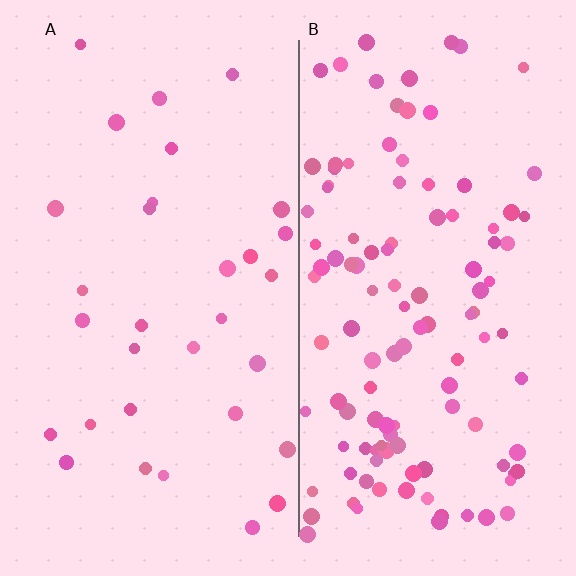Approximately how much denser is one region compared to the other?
Approximately 3.7× — region B over region A.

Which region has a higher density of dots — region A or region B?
B (the right).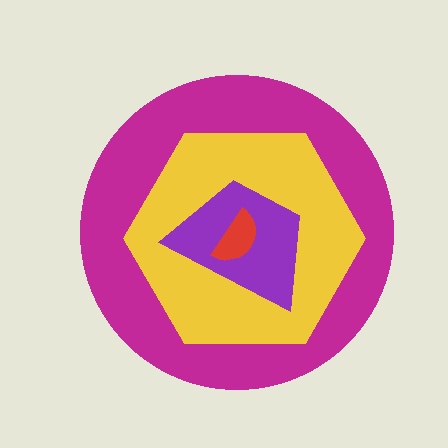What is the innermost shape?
The red semicircle.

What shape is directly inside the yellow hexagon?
The purple trapezoid.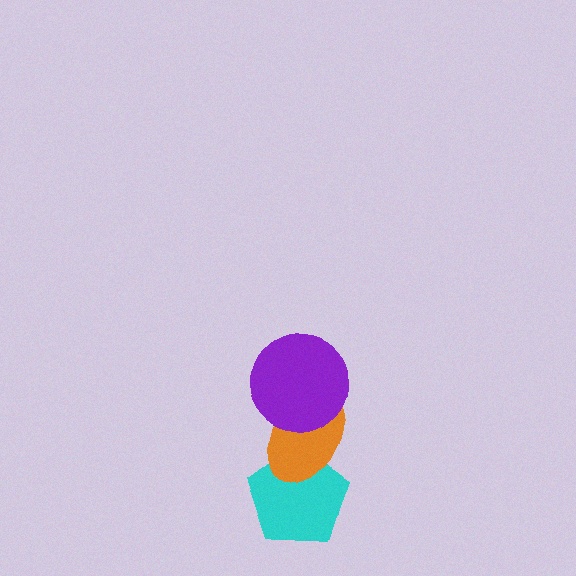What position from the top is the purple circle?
The purple circle is 1st from the top.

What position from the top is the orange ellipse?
The orange ellipse is 2nd from the top.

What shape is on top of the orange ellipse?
The purple circle is on top of the orange ellipse.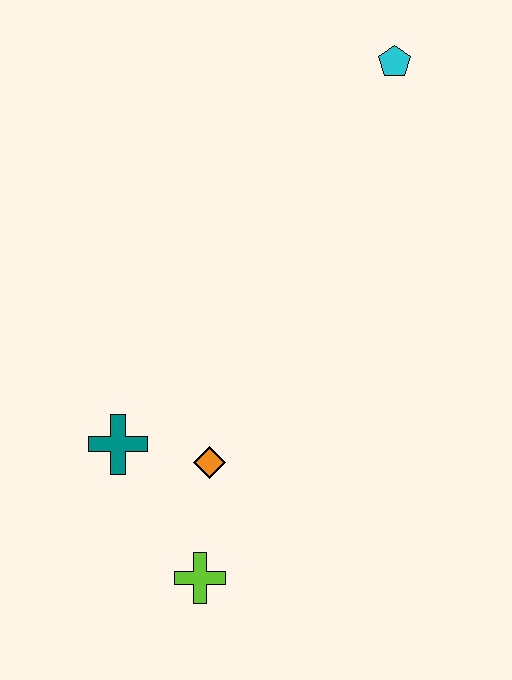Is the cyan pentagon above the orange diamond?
Yes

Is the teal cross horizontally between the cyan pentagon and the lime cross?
No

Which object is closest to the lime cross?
The orange diamond is closest to the lime cross.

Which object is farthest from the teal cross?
The cyan pentagon is farthest from the teal cross.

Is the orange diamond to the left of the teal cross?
No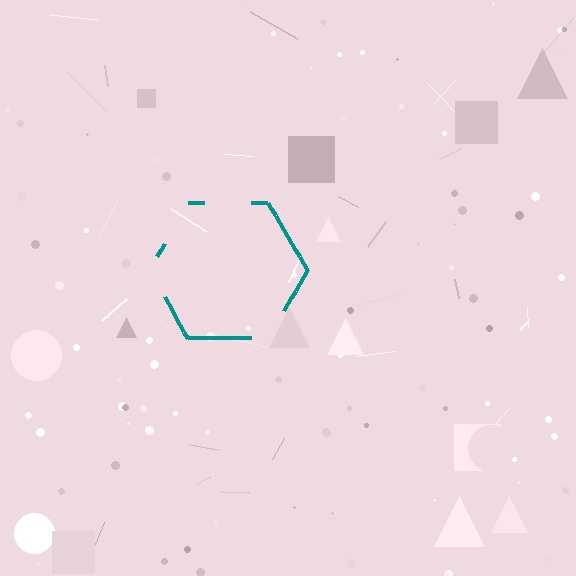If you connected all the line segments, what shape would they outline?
They would outline a hexagon.